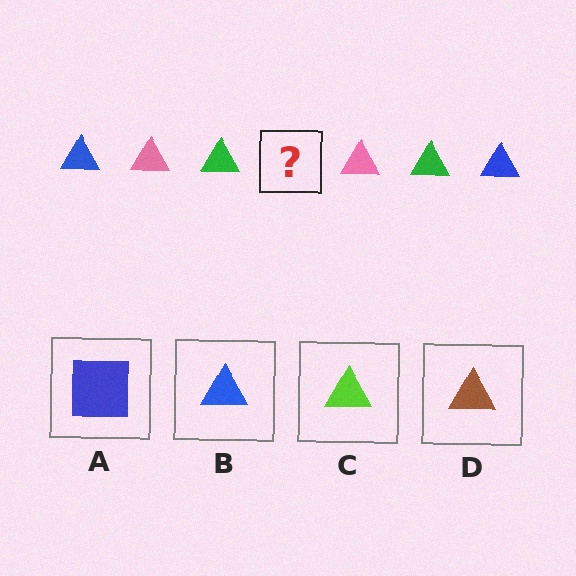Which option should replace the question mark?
Option B.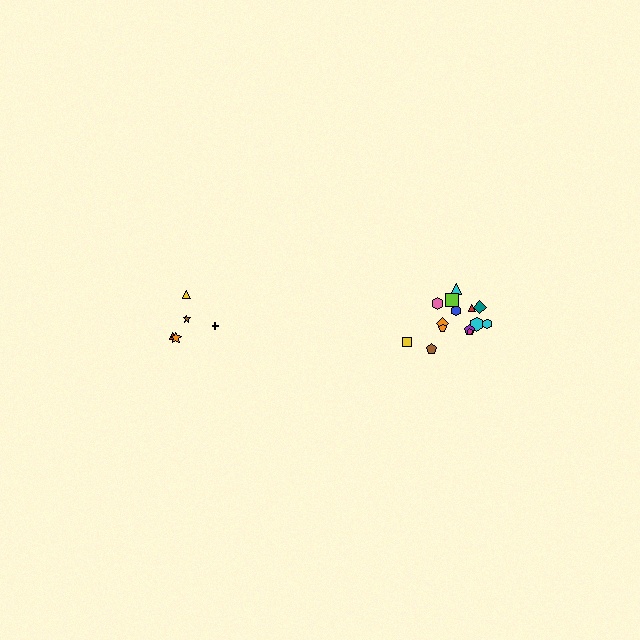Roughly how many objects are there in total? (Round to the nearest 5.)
Roughly 20 objects in total.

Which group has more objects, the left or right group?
The right group.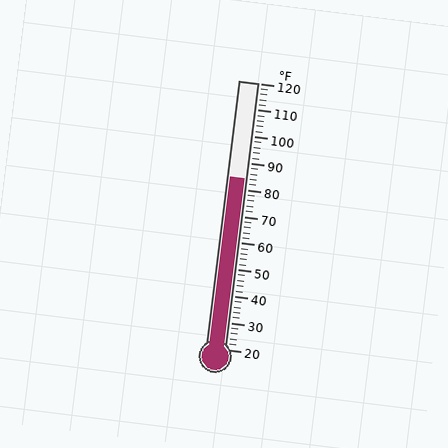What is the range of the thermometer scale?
The thermometer scale ranges from 20°F to 120°F.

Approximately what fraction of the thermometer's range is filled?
The thermometer is filled to approximately 65% of its range.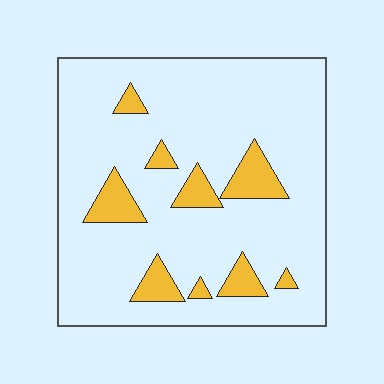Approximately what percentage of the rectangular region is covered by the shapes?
Approximately 15%.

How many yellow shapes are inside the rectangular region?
9.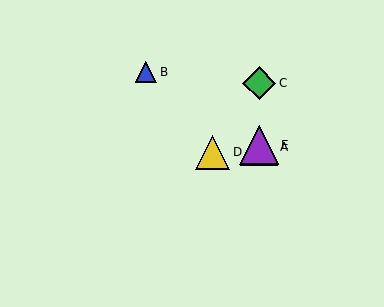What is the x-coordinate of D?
Object D is at x≈213.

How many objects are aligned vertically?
3 objects (A, C, E) are aligned vertically.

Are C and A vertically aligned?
Yes, both are at x≈259.